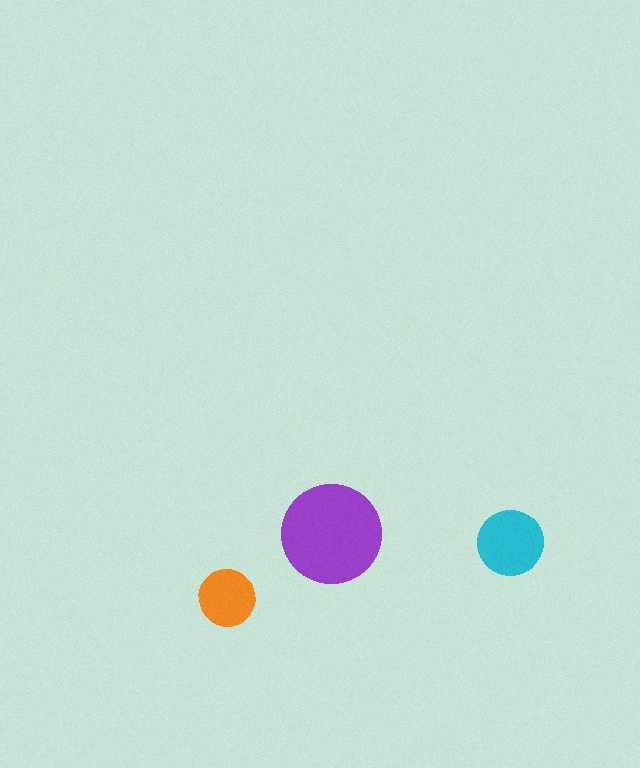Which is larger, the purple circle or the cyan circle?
The purple one.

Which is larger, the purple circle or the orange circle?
The purple one.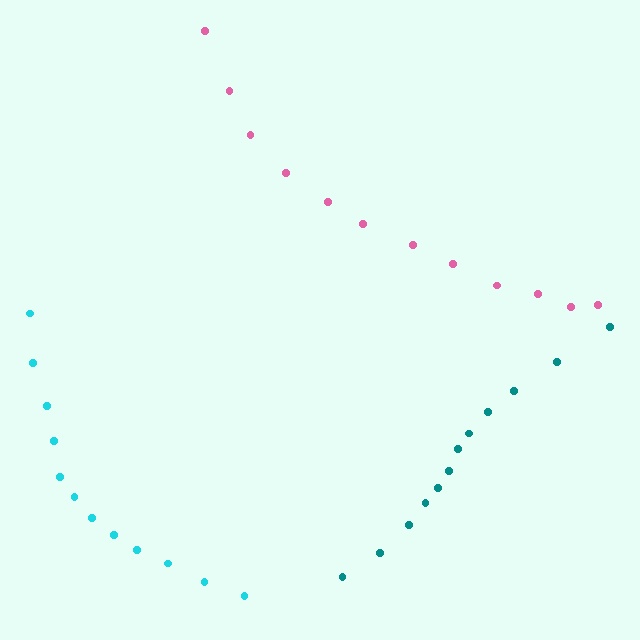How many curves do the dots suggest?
There are 3 distinct paths.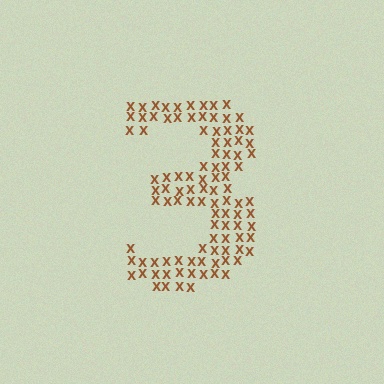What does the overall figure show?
The overall figure shows the digit 3.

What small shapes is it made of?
It is made of small letter X's.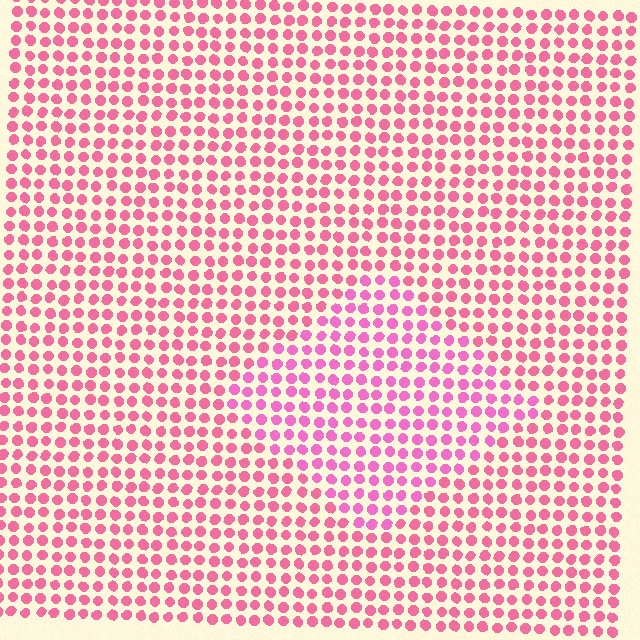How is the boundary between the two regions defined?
The boundary is defined purely by a slight shift in hue (about 20 degrees). Spacing, size, and orientation are identical on both sides.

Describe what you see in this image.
The image is filled with small pink elements in a uniform arrangement. A diamond-shaped region is visible where the elements are tinted to a slightly different hue, forming a subtle color boundary.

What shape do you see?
I see a diamond.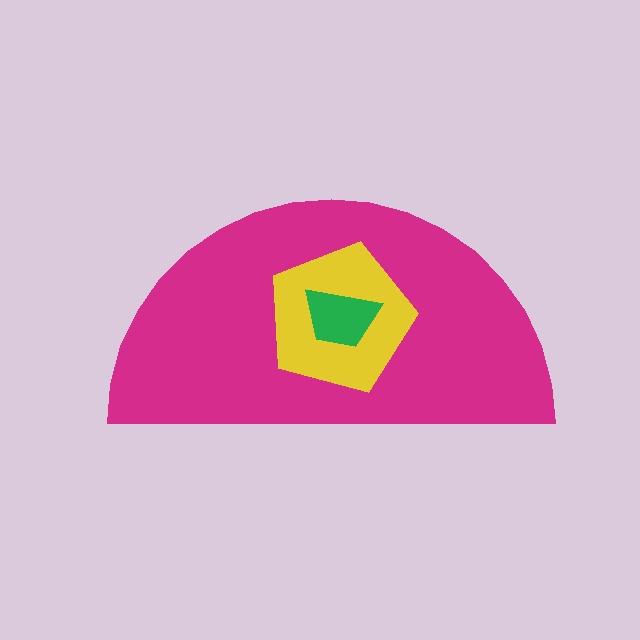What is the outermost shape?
The magenta semicircle.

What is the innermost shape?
The green trapezoid.